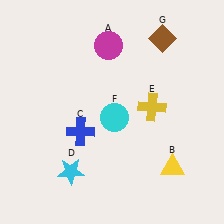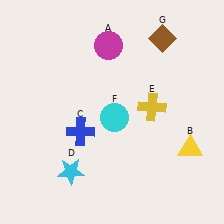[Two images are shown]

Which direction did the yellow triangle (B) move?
The yellow triangle (B) moved up.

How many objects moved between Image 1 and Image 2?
1 object moved between the two images.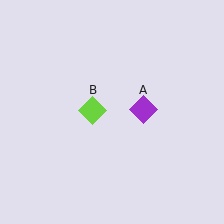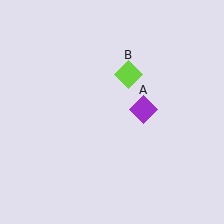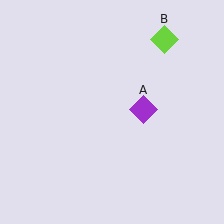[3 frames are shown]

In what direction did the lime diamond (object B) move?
The lime diamond (object B) moved up and to the right.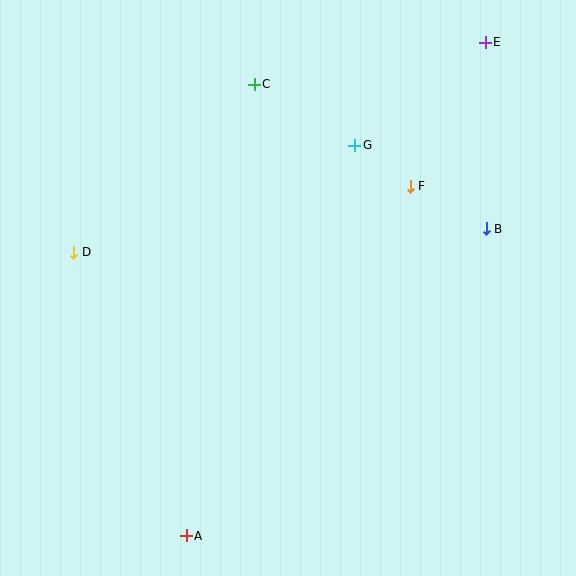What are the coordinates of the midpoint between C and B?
The midpoint between C and B is at (370, 157).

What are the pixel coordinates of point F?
Point F is at (410, 186).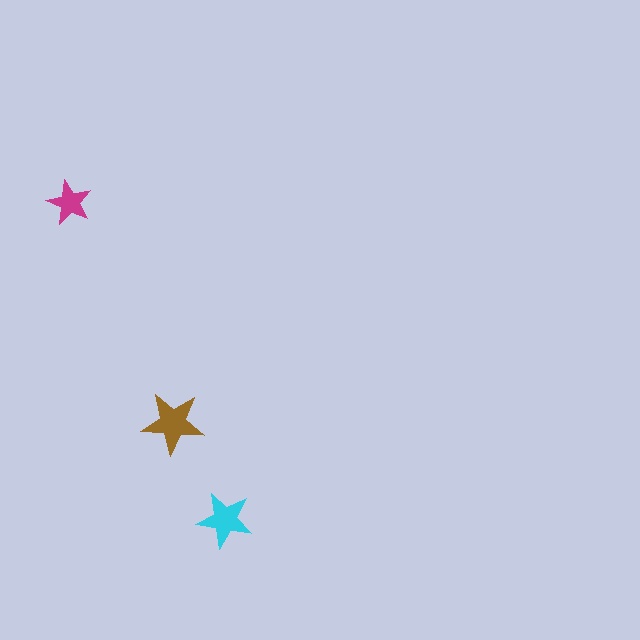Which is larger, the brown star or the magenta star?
The brown one.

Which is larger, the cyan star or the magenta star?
The cyan one.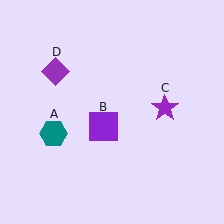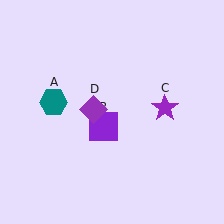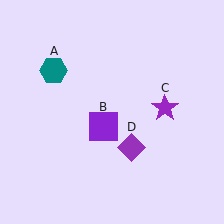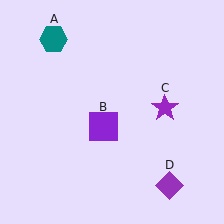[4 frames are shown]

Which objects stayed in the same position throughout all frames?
Purple square (object B) and purple star (object C) remained stationary.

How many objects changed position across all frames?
2 objects changed position: teal hexagon (object A), purple diamond (object D).